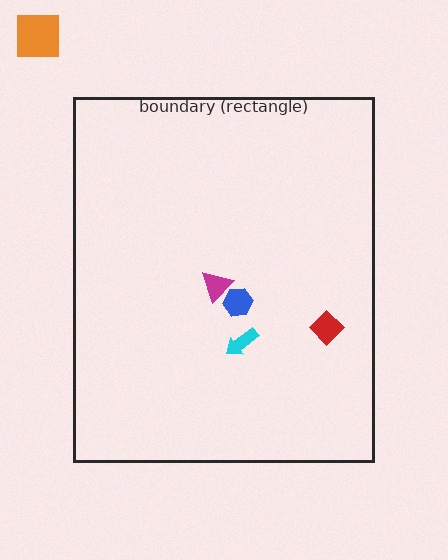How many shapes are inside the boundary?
4 inside, 1 outside.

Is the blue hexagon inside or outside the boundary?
Inside.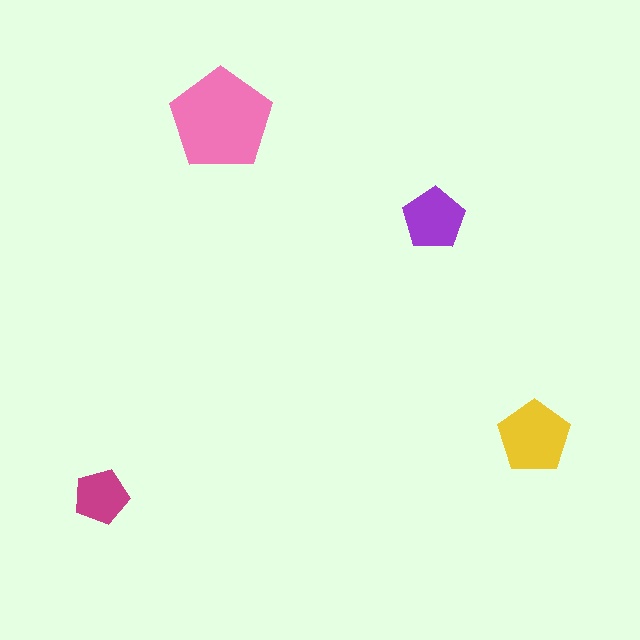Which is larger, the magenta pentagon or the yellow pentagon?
The yellow one.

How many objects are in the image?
There are 4 objects in the image.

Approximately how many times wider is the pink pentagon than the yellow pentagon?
About 1.5 times wider.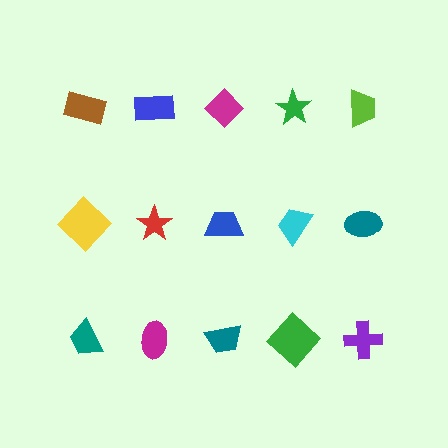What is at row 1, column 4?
A green star.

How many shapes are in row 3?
5 shapes.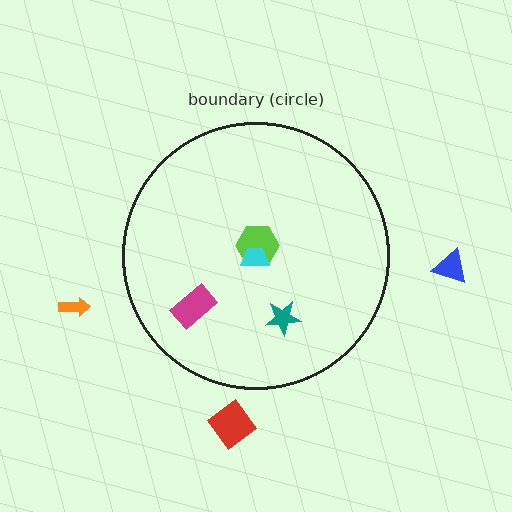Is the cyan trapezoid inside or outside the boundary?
Inside.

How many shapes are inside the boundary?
4 inside, 3 outside.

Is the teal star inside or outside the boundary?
Inside.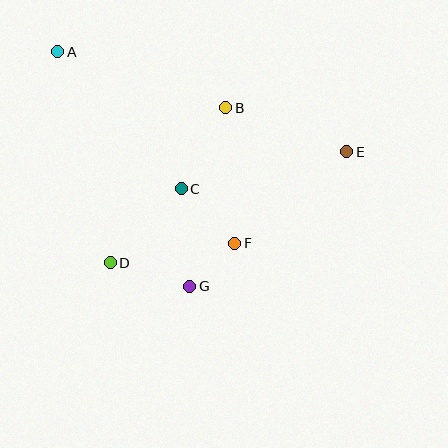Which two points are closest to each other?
Points F and G are closest to each other.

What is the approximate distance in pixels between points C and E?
The distance between C and E is approximately 170 pixels.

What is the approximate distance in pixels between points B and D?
The distance between B and D is approximately 194 pixels.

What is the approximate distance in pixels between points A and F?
The distance between A and F is approximately 261 pixels.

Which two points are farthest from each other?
Points A and E are farthest from each other.